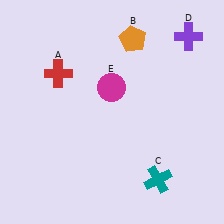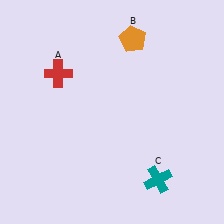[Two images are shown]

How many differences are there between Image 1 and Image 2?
There are 2 differences between the two images.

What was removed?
The magenta circle (E), the purple cross (D) were removed in Image 2.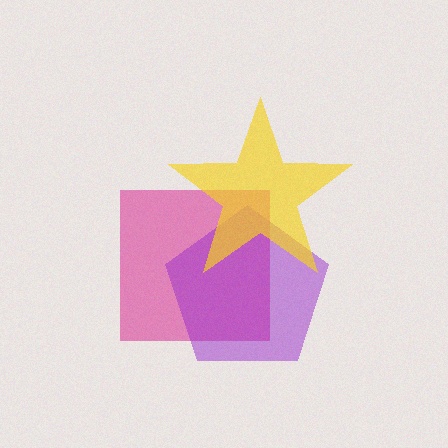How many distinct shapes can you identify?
There are 3 distinct shapes: a pink square, a purple pentagon, a yellow star.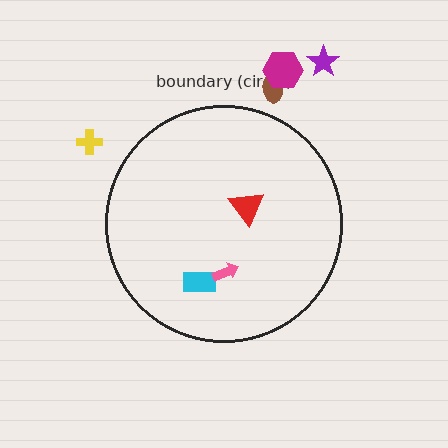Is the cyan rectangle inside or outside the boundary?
Inside.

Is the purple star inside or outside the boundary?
Outside.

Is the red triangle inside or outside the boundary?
Inside.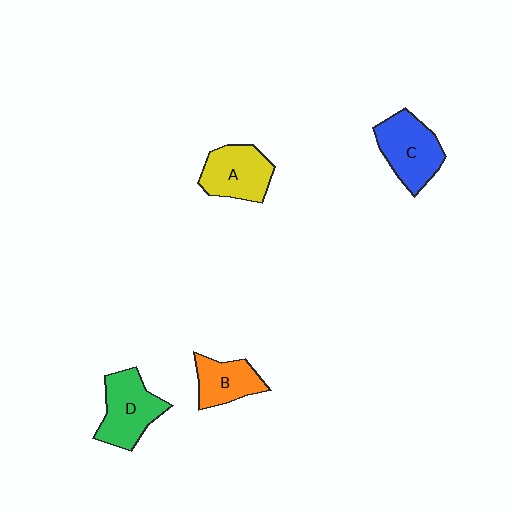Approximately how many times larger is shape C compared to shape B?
Approximately 1.4 times.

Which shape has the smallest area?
Shape B (orange).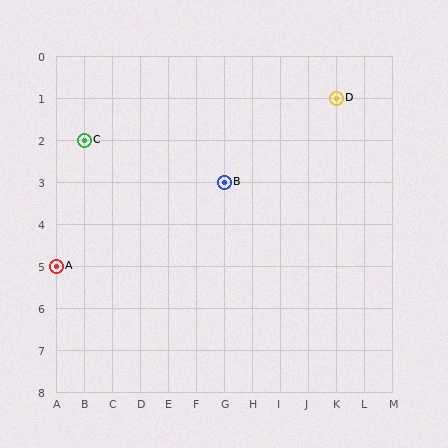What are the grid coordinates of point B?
Point B is at grid coordinates (G, 3).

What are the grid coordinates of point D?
Point D is at grid coordinates (K, 1).